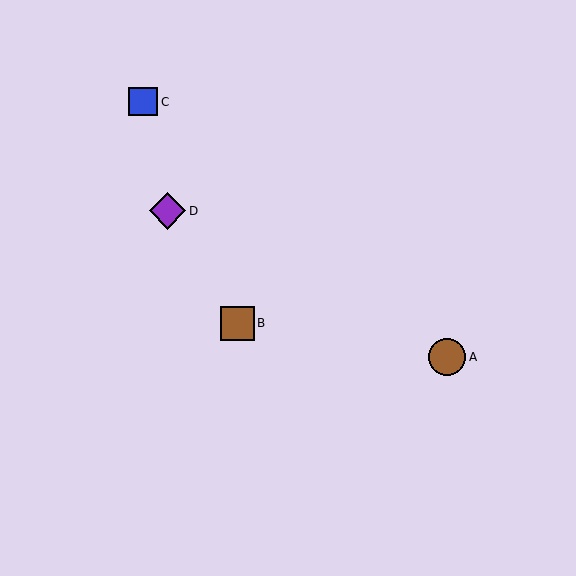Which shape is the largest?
The brown circle (labeled A) is the largest.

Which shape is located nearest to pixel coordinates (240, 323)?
The brown square (labeled B) at (237, 323) is nearest to that location.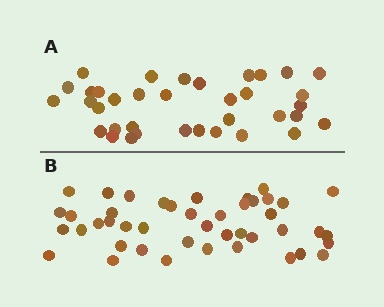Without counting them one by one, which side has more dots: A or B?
Region B (the bottom region) has more dots.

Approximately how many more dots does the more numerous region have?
Region B has roughly 8 or so more dots than region A.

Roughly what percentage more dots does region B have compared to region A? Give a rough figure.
About 20% more.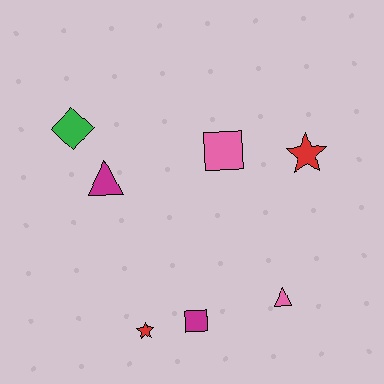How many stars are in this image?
There are 2 stars.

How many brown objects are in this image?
There are no brown objects.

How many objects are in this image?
There are 7 objects.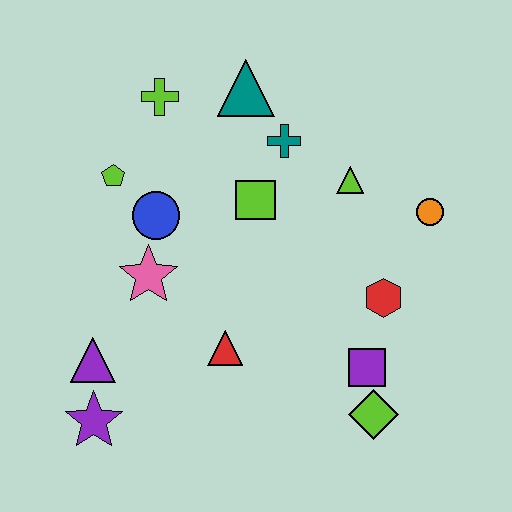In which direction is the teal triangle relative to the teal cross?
The teal triangle is above the teal cross.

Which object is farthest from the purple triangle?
The orange circle is farthest from the purple triangle.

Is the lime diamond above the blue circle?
No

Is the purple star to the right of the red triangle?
No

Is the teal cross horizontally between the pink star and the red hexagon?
Yes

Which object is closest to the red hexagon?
The purple square is closest to the red hexagon.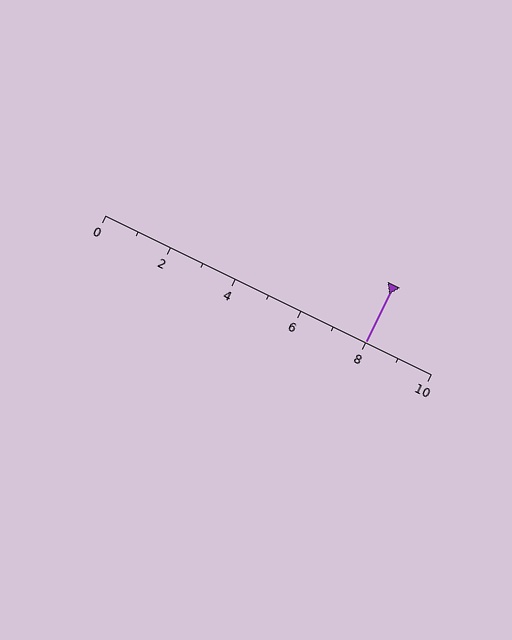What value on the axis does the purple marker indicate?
The marker indicates approximately 8.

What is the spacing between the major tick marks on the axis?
The major ticks are spaced 2 apart.